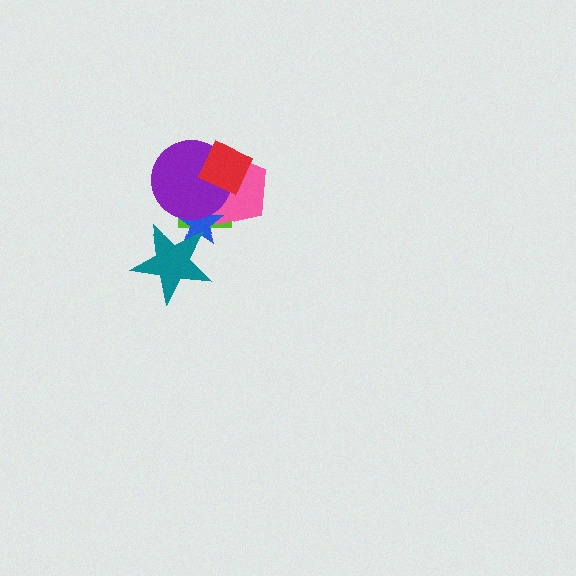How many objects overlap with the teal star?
2 objects overlap with the teal star.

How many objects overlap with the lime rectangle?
5 objects overlap with the lime rectangle.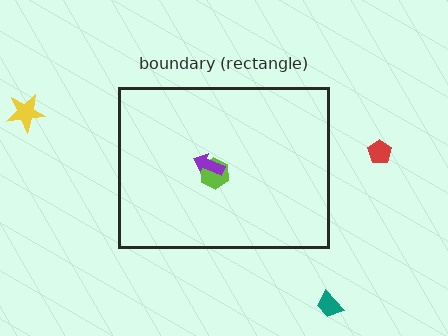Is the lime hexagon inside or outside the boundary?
Inside.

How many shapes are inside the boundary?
2 inside, 3 outside.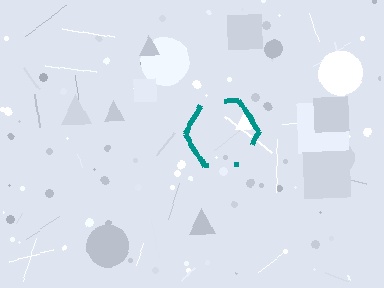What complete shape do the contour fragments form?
The contour fragments form a hexagon.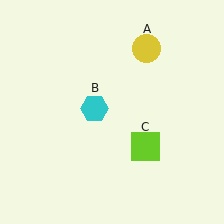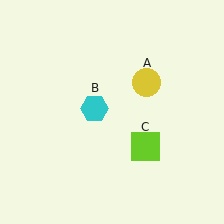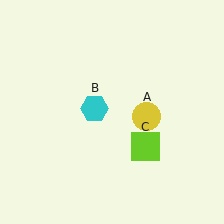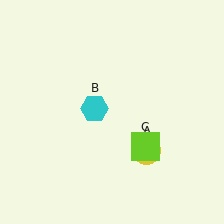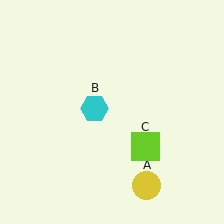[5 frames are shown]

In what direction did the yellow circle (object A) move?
The yellow circle (object A) moved down.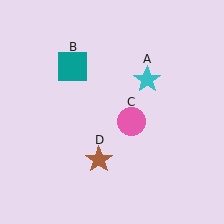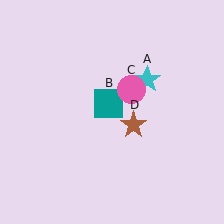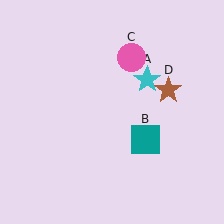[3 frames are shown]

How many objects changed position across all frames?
3 objects changed position: teal square (object B), pink circle (object C), brown star (object D).